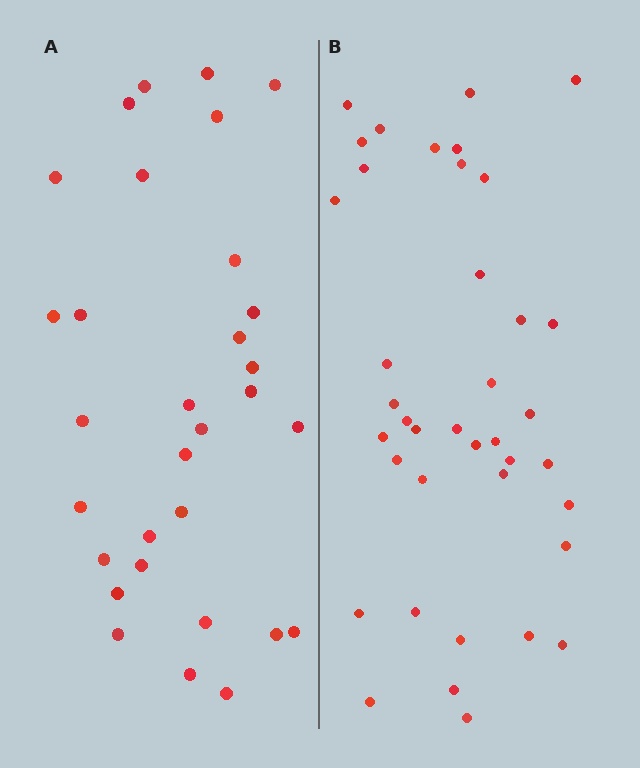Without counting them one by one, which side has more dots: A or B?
Region B (the right region) has more dots.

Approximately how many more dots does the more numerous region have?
Region B has roughly 8 or so more dots than region A.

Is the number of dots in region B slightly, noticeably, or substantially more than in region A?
Region B has noticeably more, but not dramatically so. The ratio is roughly 1.3 to 1.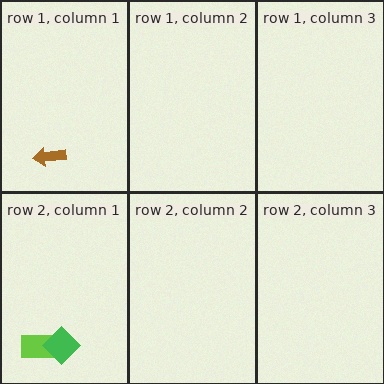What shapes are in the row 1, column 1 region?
The brown arrow.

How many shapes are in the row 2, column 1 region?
2.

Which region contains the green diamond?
The row 2, column 1 region.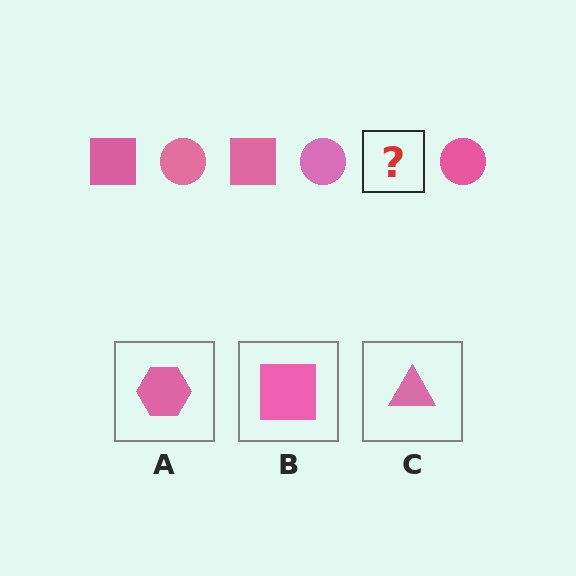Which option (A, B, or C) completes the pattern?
B.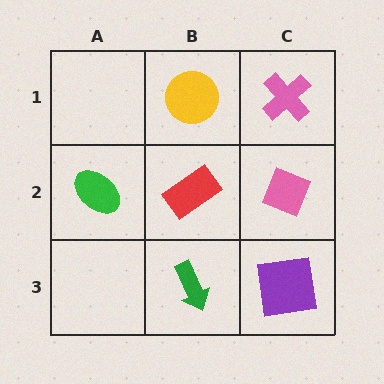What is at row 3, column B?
A green arrow.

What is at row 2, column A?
A green ellipse.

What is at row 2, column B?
A red rectangle.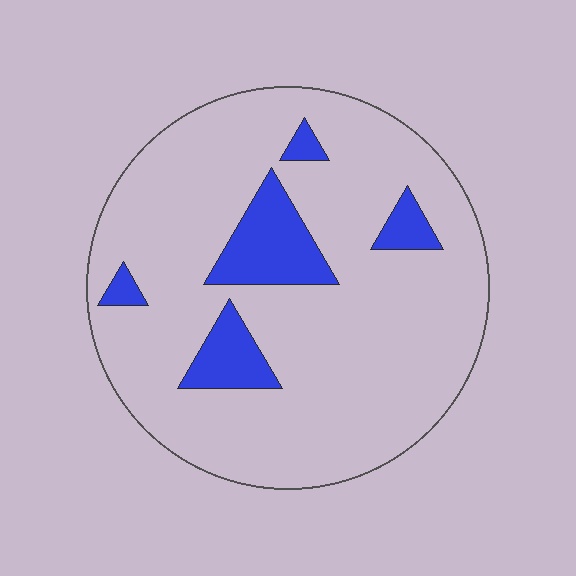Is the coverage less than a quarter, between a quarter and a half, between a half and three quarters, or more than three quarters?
Less than a quarter.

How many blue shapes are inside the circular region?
5.